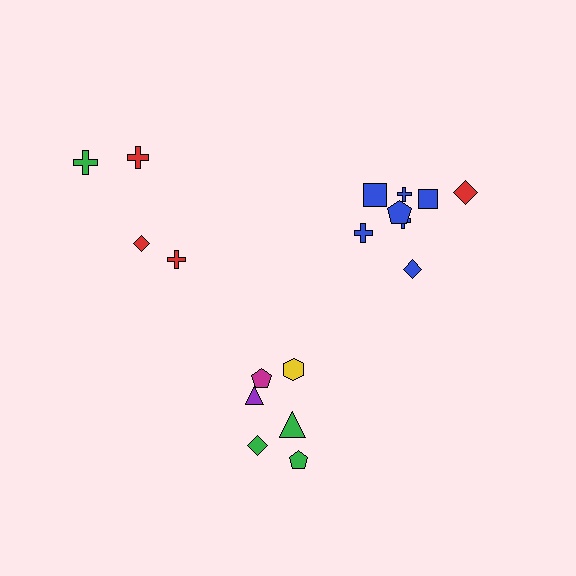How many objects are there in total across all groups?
There are 18 objects.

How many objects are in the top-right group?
There are 8 objects.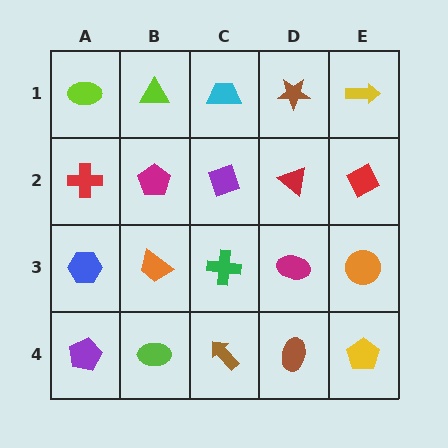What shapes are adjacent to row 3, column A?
A red cross (row 2, column A), a purple pentagon (row 4, column A), an orange trapezoid (row 3, column B).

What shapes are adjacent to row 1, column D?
A red triangle (row 2, column D), a cyan trapezoid (row 1, column C), a yellow arrow (row 1, column E).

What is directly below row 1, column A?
A red cross.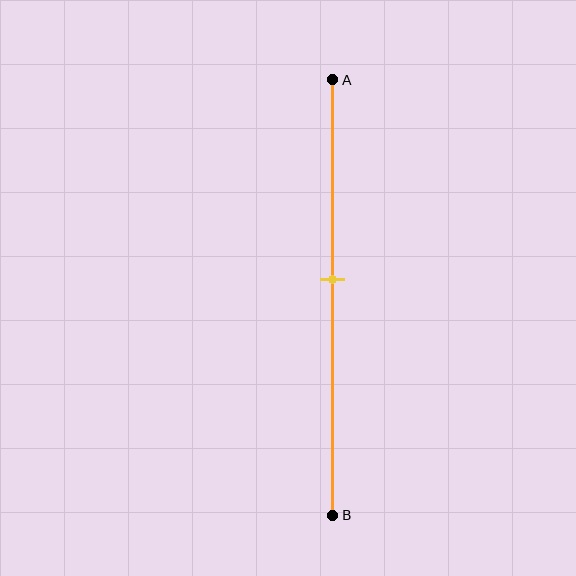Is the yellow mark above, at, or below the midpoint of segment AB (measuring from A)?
The yellow mark is above the midpoint of segment AB.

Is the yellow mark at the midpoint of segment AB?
No, the mark is at about 45% from A, not at the 50% midpoint.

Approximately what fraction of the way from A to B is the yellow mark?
The yellow mark is approximately 45% of the way from A to B.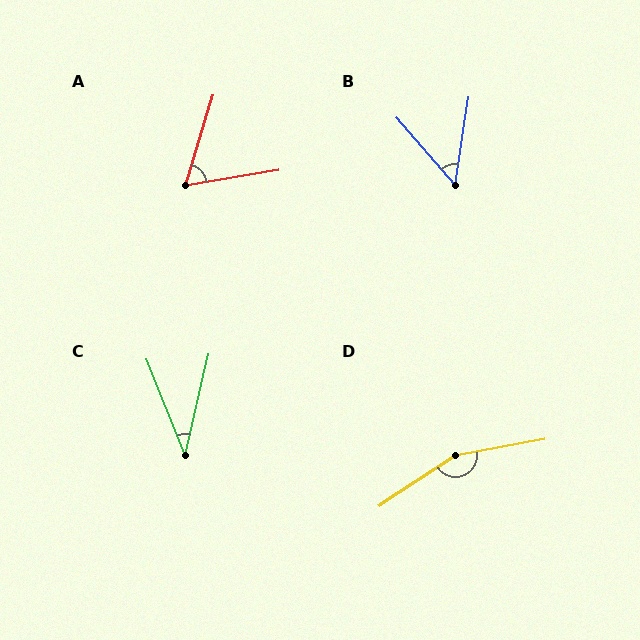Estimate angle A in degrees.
Approximately 63 degrees.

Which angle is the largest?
D, at approximately 157 degrees.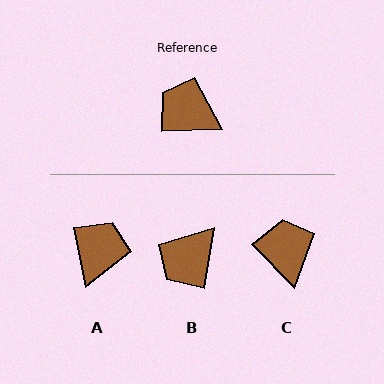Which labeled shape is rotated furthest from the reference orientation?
A, about 80 degrees away.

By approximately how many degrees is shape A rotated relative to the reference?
Approximately 80 degrees clockwise.